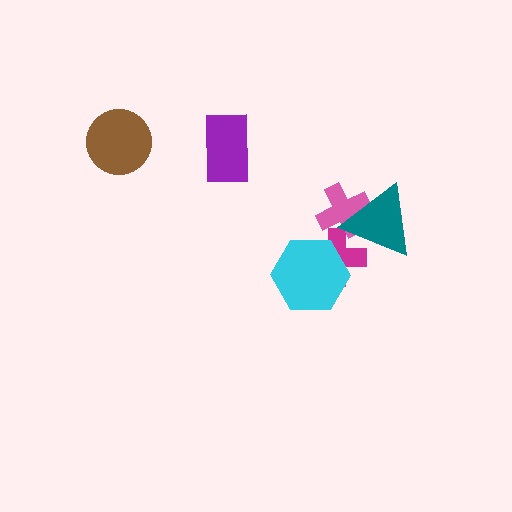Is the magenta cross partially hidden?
Yes, it is partially covered by another shape.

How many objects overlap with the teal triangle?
2 objects overlap with the teal triangle.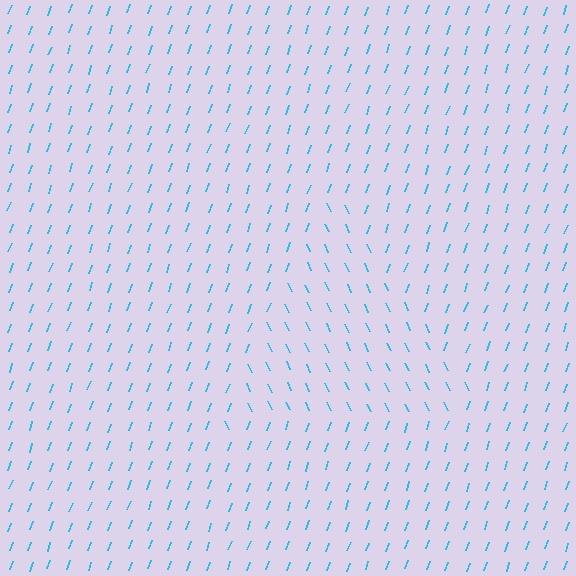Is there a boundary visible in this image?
Yes, there is a texture boundary formed by a change in line orientation.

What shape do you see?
I see a triangle.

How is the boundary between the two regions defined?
The boundary is defined purely by a change in line orientation (approximately 45 degrees difference). All lines are the same color and thickness.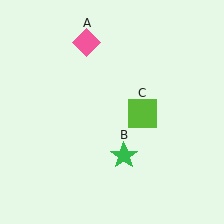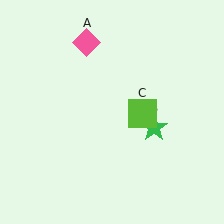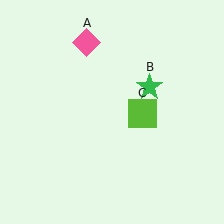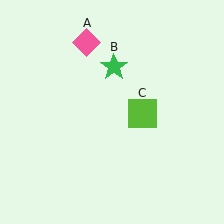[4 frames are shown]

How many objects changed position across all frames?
1 object changed position: green star (object B).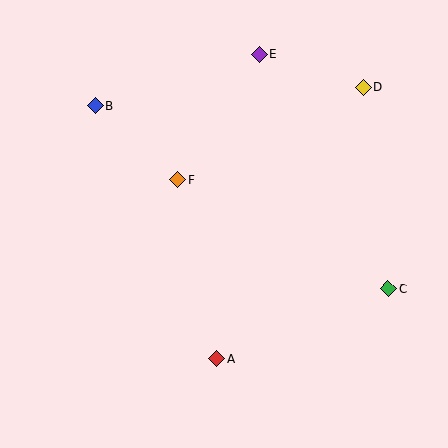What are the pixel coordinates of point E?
Point E is at (259, 54).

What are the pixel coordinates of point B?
Point B is at (95, 106).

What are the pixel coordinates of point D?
Point D is at (363, 87).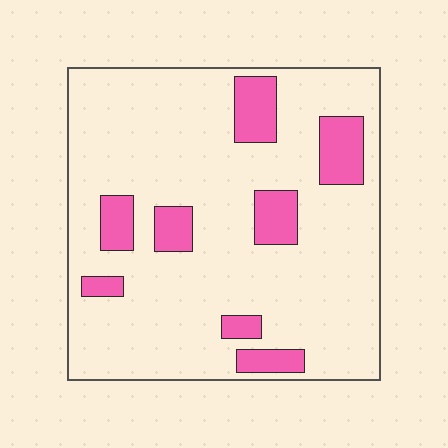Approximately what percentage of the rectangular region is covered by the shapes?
Approximately 15%.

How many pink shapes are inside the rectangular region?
8.